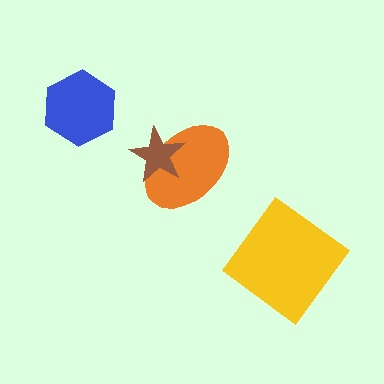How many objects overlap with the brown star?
1 object overlaps with the brown star.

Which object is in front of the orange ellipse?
The brown star is in front of the orange ellipse.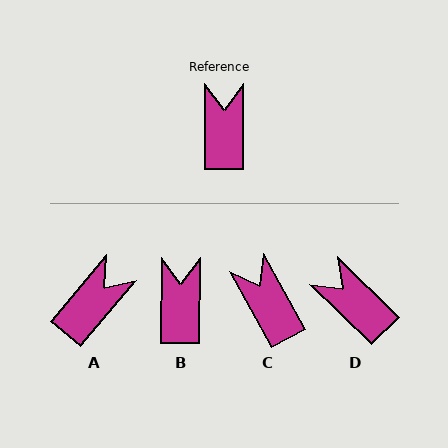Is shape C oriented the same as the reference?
No, it is off by about 29 degrees.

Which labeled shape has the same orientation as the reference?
B.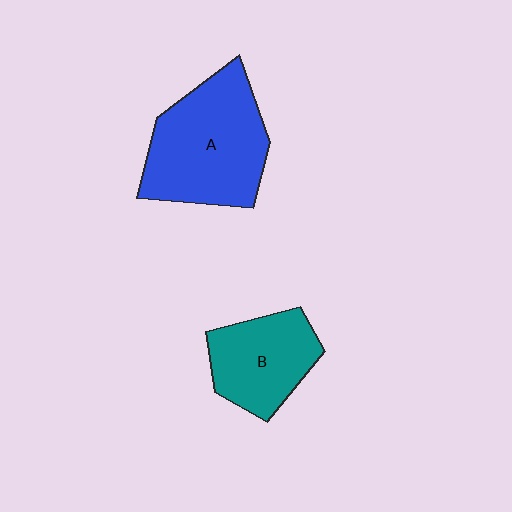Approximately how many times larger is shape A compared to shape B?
Approximately 1.5 times.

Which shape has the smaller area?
Shape B (teal).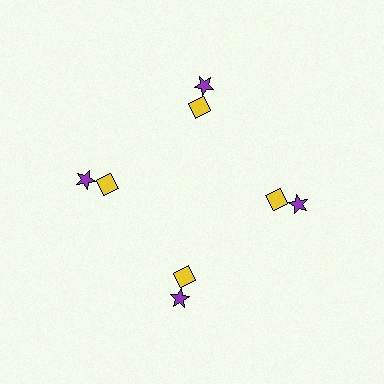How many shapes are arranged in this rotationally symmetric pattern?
There are 8 shapes, arranged in 4 groups of 2.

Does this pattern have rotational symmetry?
Yes, this pattern has 4-fold rotational symmetry. It looks the same after rotating 90 degrees around the center.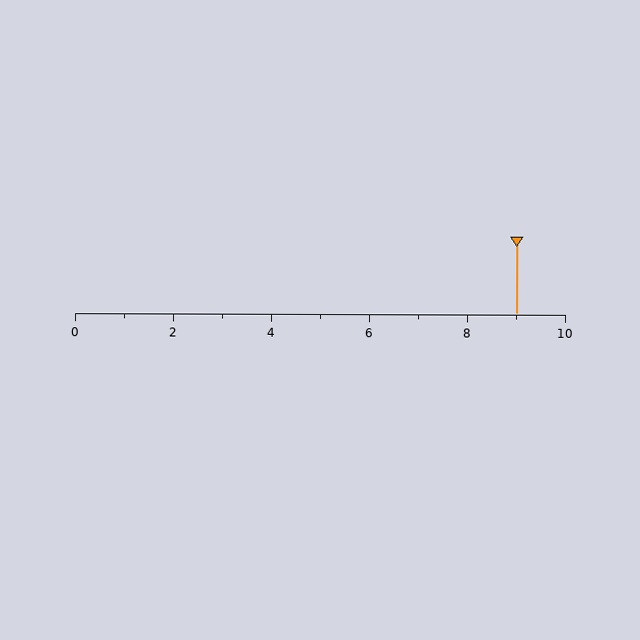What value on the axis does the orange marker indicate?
The marker indicates approximately 9.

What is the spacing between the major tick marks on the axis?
The major ticks are spaced 2 apart.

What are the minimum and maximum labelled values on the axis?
The axis runs from 0 to 10.